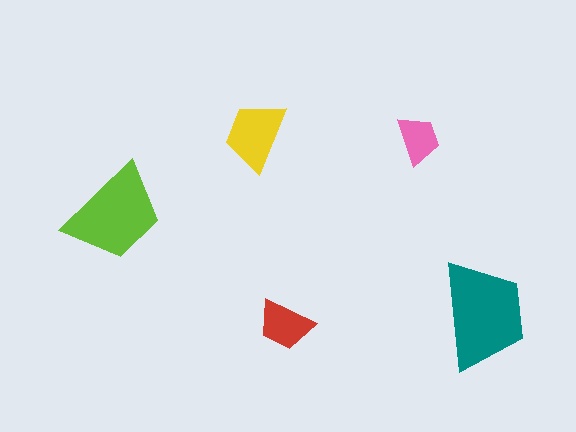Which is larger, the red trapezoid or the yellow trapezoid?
The yellow one.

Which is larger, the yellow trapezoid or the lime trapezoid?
The lime one.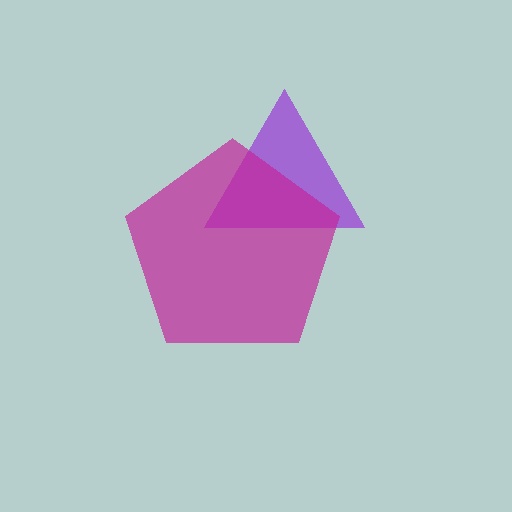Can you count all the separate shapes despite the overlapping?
Yes, there are 2 separate shapes.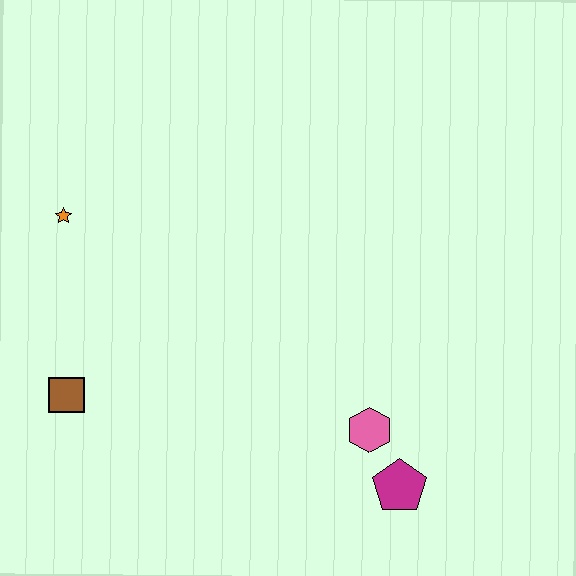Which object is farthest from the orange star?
The magenta pentagon is farthest from the orange star.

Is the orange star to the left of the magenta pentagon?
Yes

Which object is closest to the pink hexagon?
The magenta pentagon is closest to the pink hexagon.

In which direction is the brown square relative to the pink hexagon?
The brown square is to the left of the pink hexagon.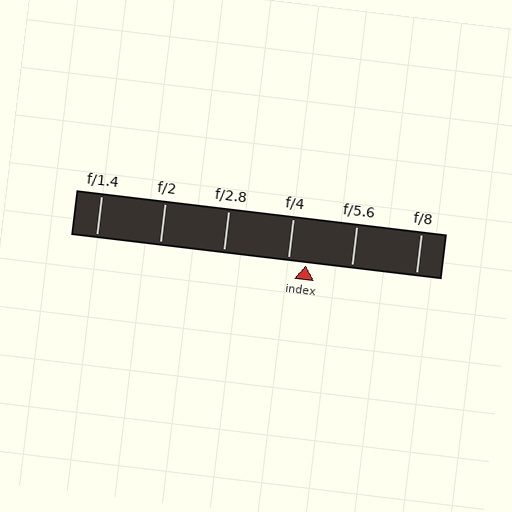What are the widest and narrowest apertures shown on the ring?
The widest aperture shown is f/1.4 and the narrowest is f/8.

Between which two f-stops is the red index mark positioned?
The index mark is between f/4 and f/5.6.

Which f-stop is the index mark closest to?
The index mark is closest to f/4.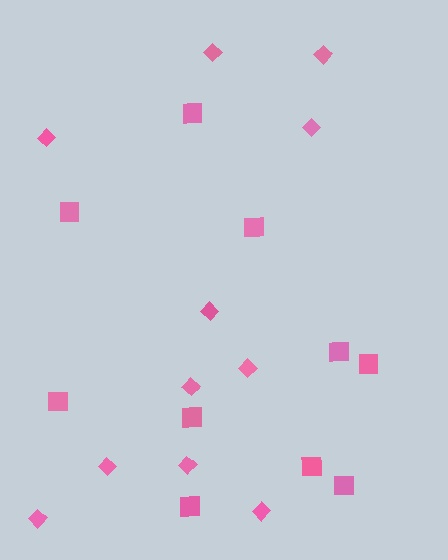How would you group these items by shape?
There are 2 groups: one group of squares (10) and one group of diamonds (11).